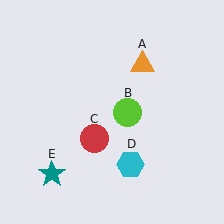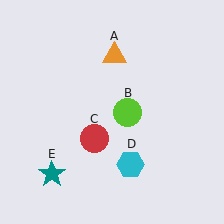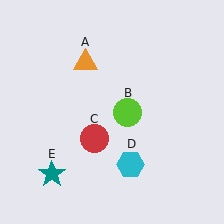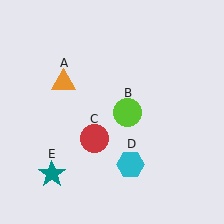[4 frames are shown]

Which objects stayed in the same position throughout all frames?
Lime circle (object B) and red circle (object C) and cyan hexagon (object D) and teal star (object E) remained stationary.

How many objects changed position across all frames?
1 object changed position: orange triangle (object A).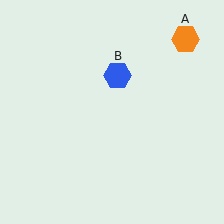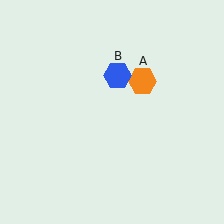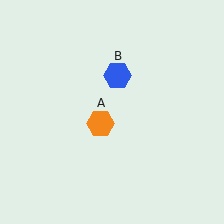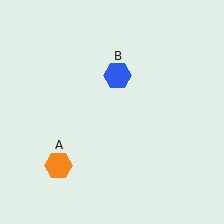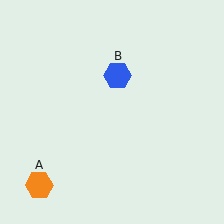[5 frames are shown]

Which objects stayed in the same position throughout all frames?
Blue hexagon (object B) remained stationary.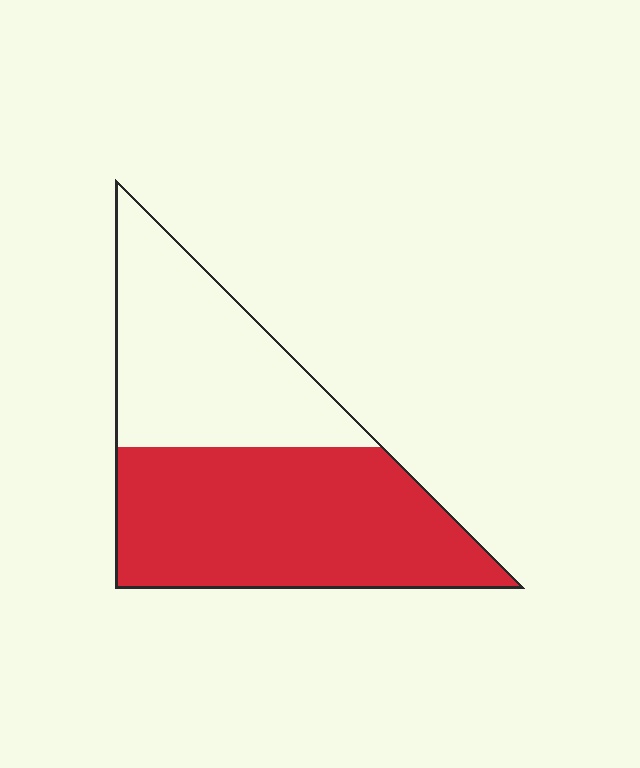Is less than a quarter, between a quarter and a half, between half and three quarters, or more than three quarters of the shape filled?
Between half and three quarters.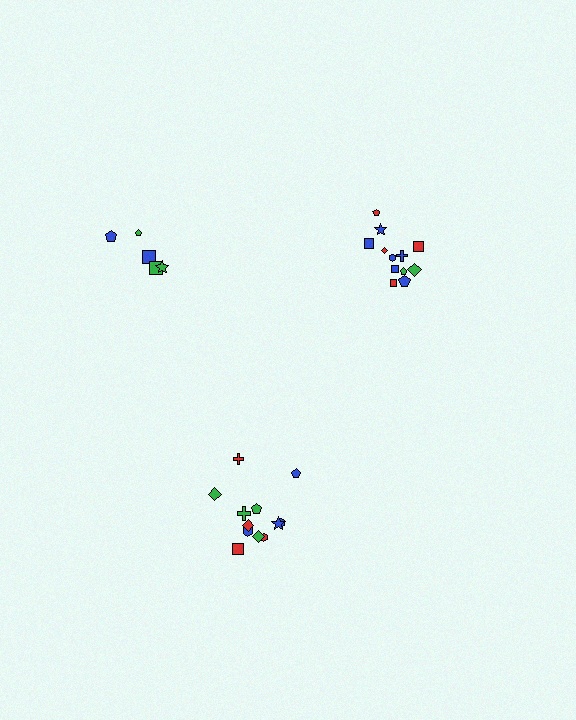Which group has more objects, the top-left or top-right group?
The top-right group.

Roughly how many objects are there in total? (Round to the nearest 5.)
Roughly 30 objects in total.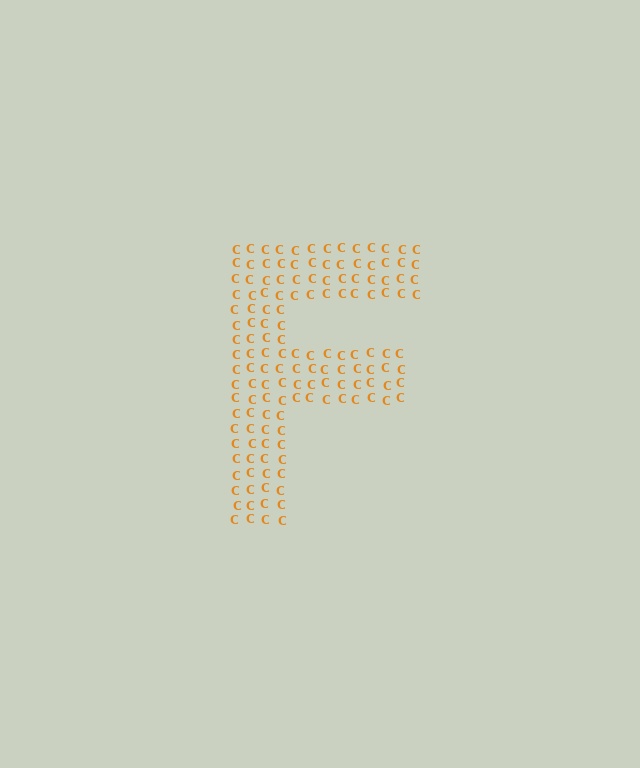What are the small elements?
The small elements are letter C's.